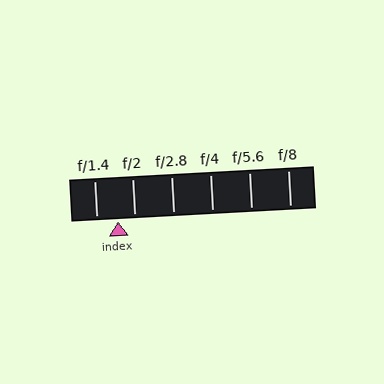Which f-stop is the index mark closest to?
The index mark is closest to f/2.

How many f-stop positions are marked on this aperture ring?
There are 6 f-stop positions marked.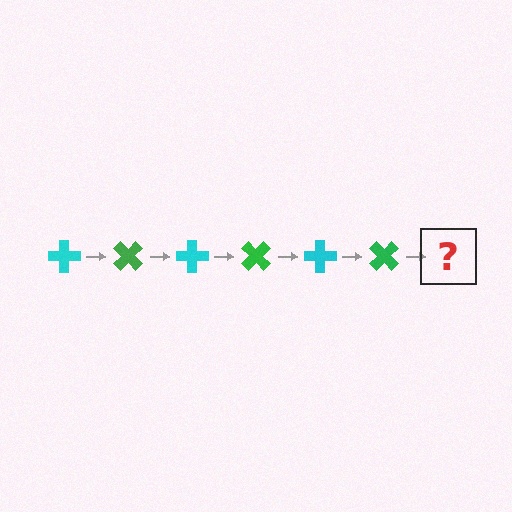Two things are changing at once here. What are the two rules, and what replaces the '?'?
The two rules are that it rotates 45 degrees each step and the color cycles through cyan and green. The '?' should be a cyan cross, rotated 270 degrees from the start.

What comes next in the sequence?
The next element should be a cyan cross, rotated 270 degrees from the start.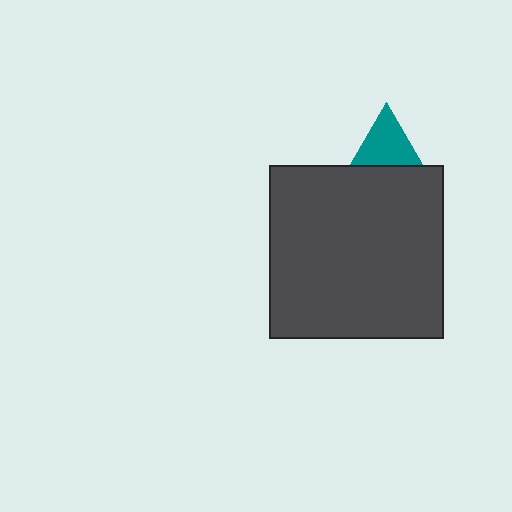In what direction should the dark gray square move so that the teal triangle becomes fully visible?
The dark gray square should move down. That is the shortest direction to clear the overlap and leave the teal triangle fully visible.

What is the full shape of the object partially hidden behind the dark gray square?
The partially hidden object is a teal triangle.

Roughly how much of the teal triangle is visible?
About half of it is visible (roughly 46%).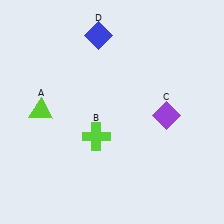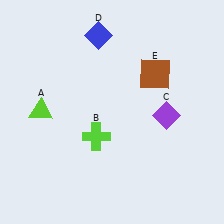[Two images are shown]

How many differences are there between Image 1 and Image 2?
There is 1 difference between the two images.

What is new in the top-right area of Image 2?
A brown square (E) was added in the top-right area of Image 2.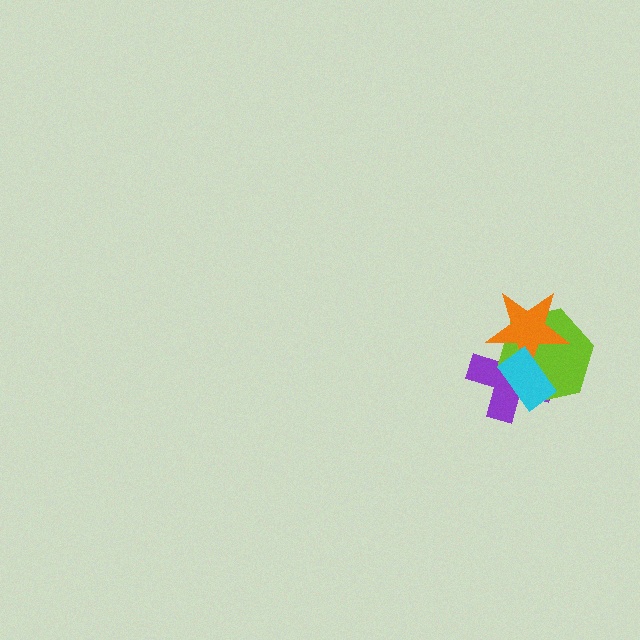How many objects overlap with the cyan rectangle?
3 objects overlap with the cyan rectangle.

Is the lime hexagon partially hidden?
Yes, it is partially covered by another shape.